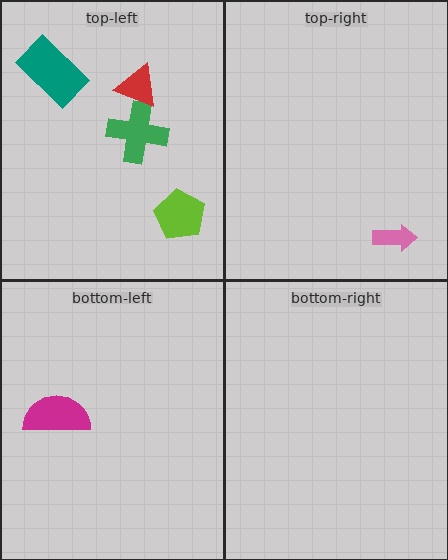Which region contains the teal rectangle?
The top-left region.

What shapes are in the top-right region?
The pink arrow.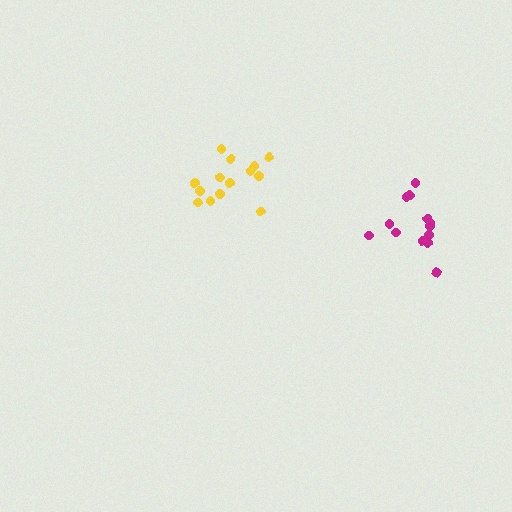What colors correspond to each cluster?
The clusters are colored: yellow, magenta.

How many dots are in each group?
Group 1: 14 dots, Group 2: 13 dots (27 total).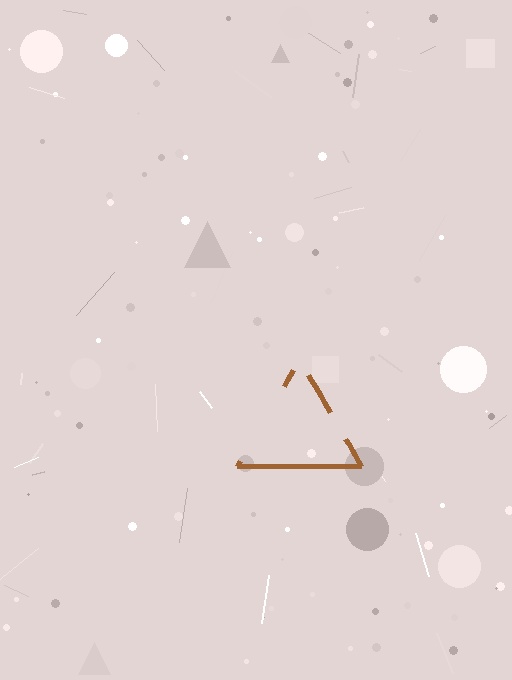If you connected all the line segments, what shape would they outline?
They would outline a triangle.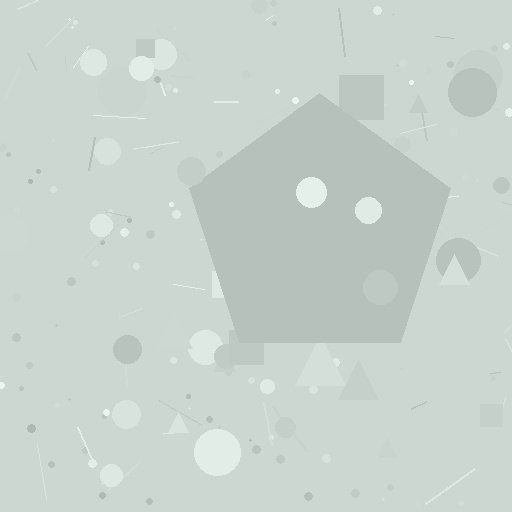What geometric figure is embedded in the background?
A pentagon is embedded in the background.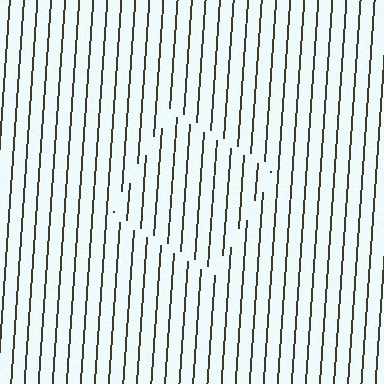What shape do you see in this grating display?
An illusory square. The interior of the shape contains the same grating, shifted by half a period — the contour is defined by the phase discontinuity where line-ends from the inner and outer gratings abut.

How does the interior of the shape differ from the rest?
The interior of the shape contains the same grating, shifted by half a period — the contour is defined by the phase discontinuity where line-ends from the inner and outer gratings abut.